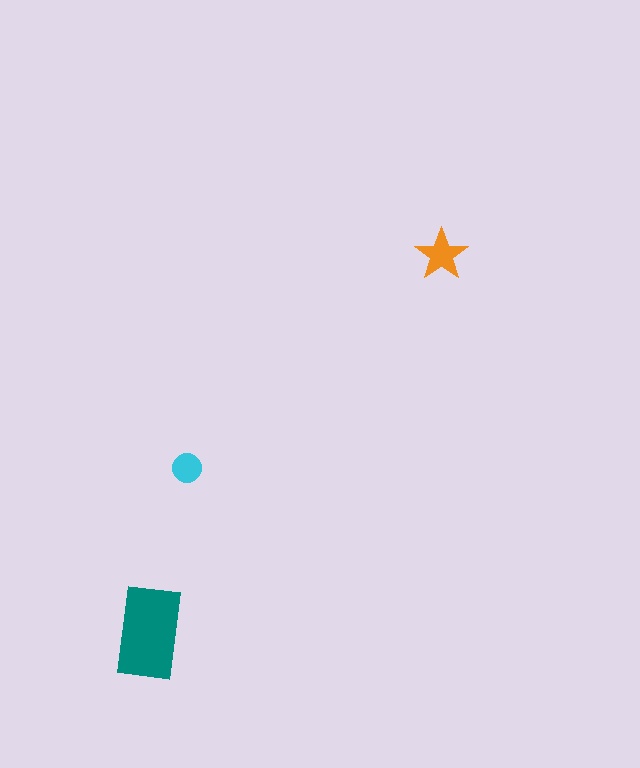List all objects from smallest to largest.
The cyan circle, the orange star, the teal rectangle.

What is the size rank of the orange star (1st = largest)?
2nd.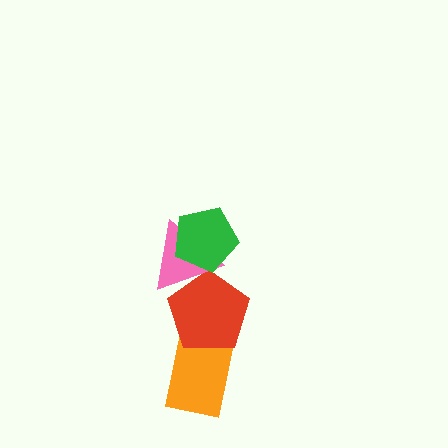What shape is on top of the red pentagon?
The pink triangle is on top of the red pentagon.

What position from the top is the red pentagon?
The red pentagon is 3rd from the top.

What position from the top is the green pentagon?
The green pentagon is 1st from the top.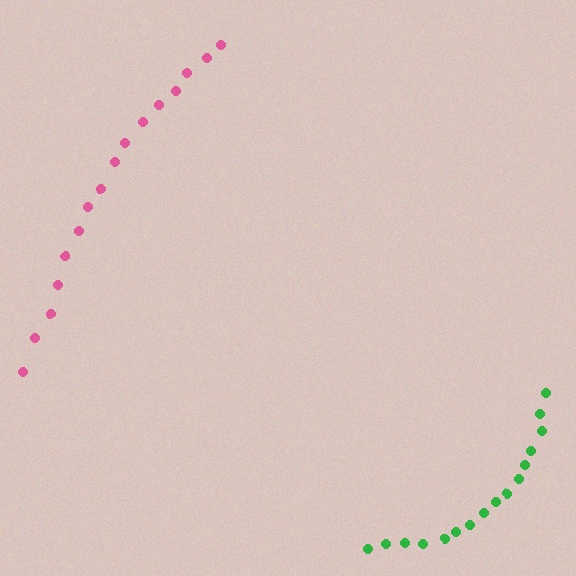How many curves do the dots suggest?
There are 2 distinct paths.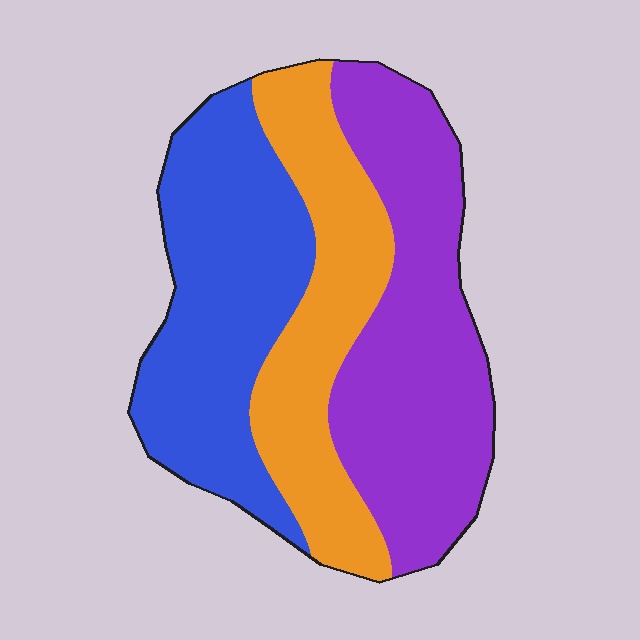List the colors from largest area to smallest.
From largest to smallest: purple, blue, orange.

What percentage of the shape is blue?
Blue takes up about one third (1/3) of the shape.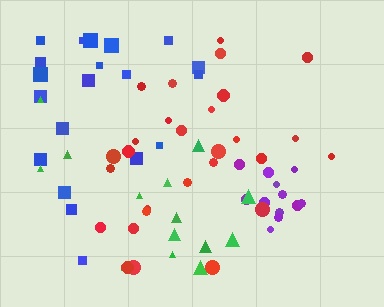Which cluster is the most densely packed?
Purple.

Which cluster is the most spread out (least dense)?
Green.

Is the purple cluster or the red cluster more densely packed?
Purple.